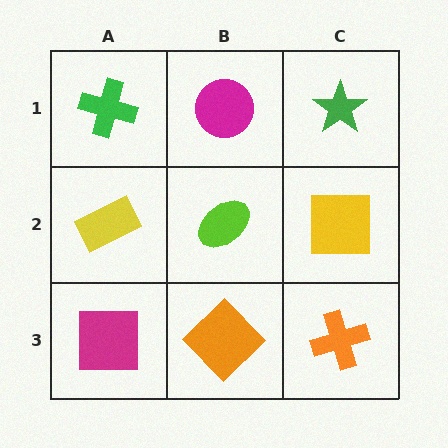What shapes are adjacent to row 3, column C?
A yellow square (row 2, column C), an orange diamond (row 3, column B).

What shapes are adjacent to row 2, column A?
A green cross (row 1, column A), a magenta square (row 3, column A), a lime ellipse (row 2, column B).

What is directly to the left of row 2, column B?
A yellow rectangle.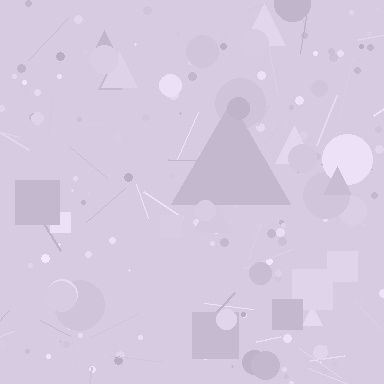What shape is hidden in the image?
A triangle is hidden in the image.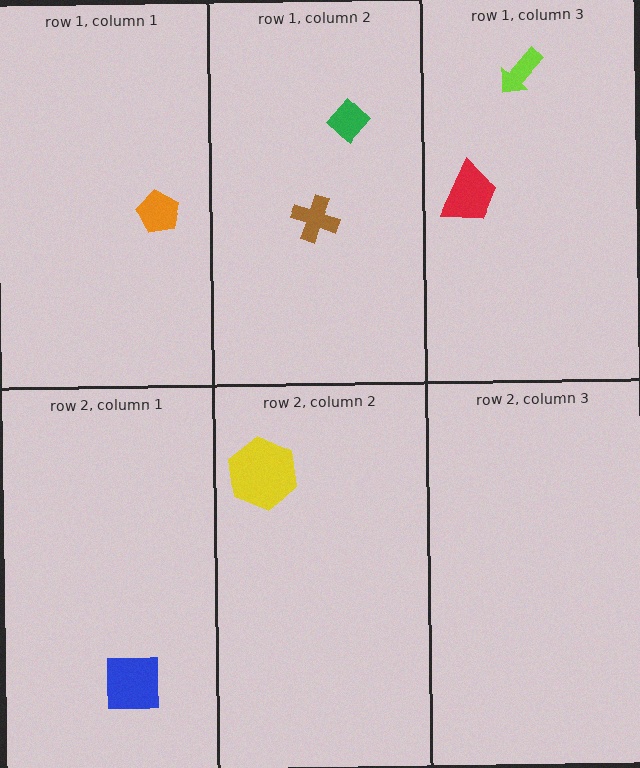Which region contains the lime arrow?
The row 1, column 3 region.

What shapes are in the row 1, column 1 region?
The orange pentagon.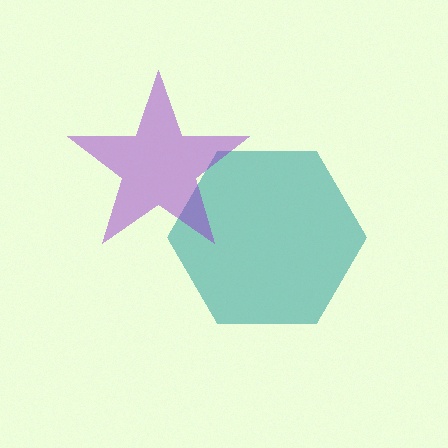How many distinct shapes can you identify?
There are 2 distinct shapes: a teal hexagon, a purple star.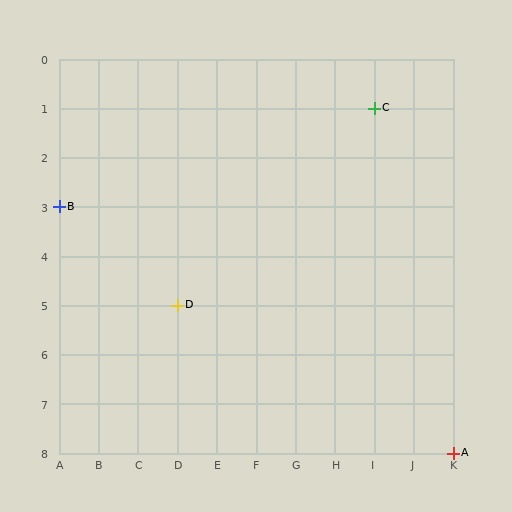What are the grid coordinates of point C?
Point C is at grid coordinates (I, 1).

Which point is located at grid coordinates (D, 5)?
Point D is at (D, 5).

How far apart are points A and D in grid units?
Points A and D are 7 columns and 3 rows apart (about 7.6 grid units diagonally).